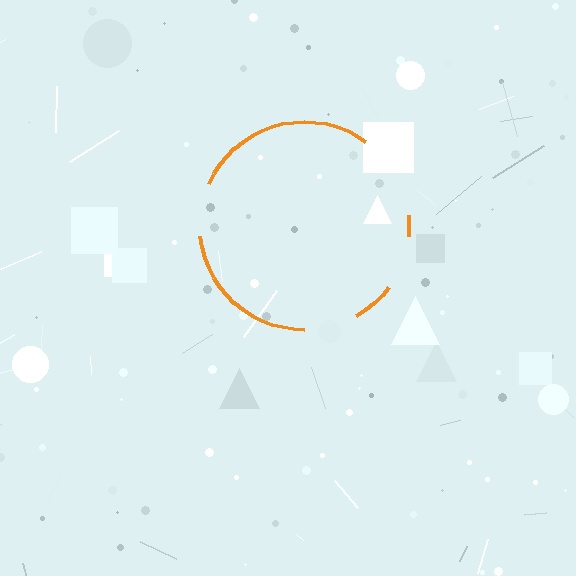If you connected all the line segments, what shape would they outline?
They would outline a circle.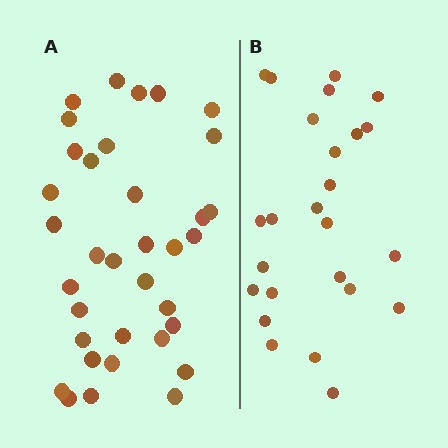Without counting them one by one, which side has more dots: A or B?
Region A (the left region) has more dots.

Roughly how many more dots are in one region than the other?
Region A has roughly 10 or so more dots than region B.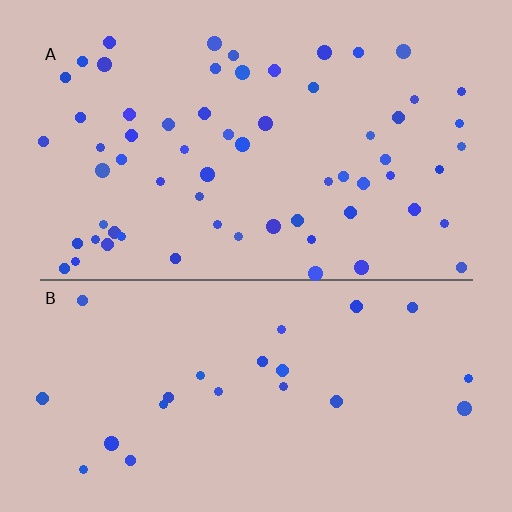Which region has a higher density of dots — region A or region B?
A (the top).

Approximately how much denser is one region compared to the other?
Approximately 2.7× — region A over region B.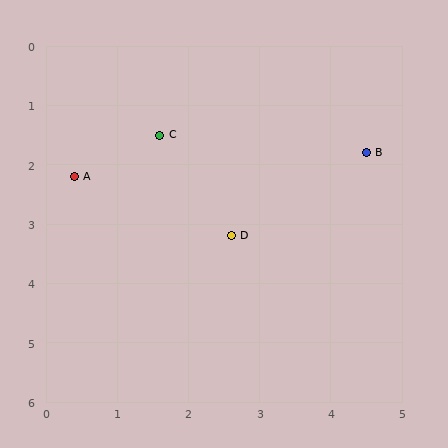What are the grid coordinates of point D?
Point D is at approximately (2.6, 3.2).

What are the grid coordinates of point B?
Point B is at approximately (4.5, 1.8).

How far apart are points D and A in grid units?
Points D and A are about 2.4 grid units apart.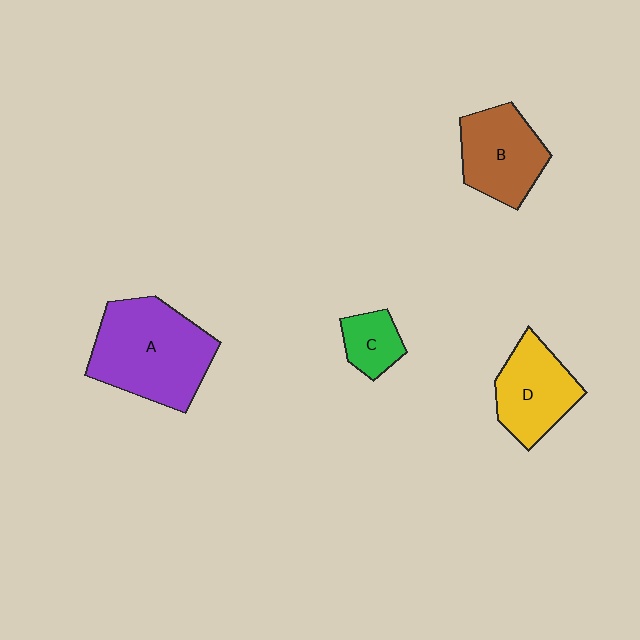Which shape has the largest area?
Shape A (purple).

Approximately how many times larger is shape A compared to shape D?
Approximately 1.6 times.